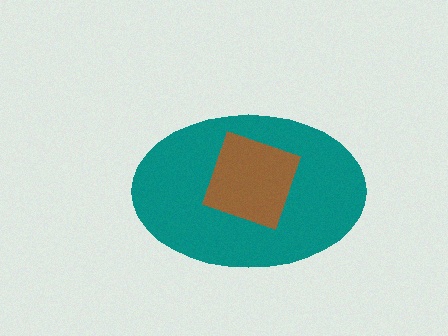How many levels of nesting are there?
2.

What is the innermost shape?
The brown diamond.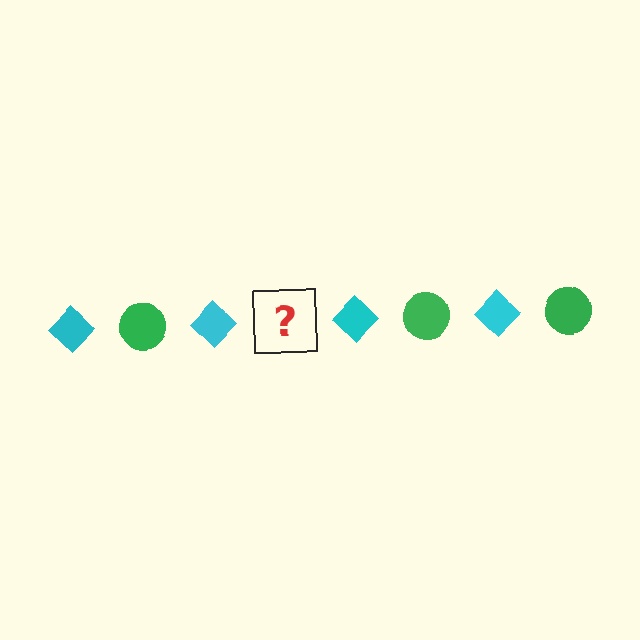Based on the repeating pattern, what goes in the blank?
The blank should be a green circle.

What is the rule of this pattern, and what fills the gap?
The rule is that the pattern alternates between cyan diamond and green circle. The gap should be filled with a green circle.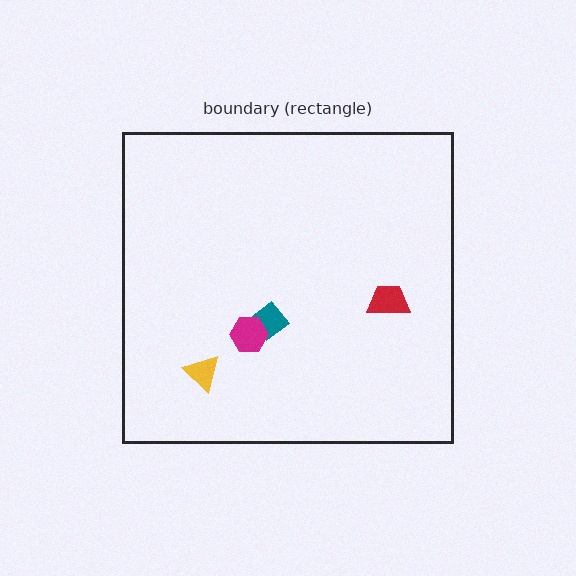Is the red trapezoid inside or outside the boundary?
Inside.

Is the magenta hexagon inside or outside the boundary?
Inside.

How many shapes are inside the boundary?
4 inside, 0 outside.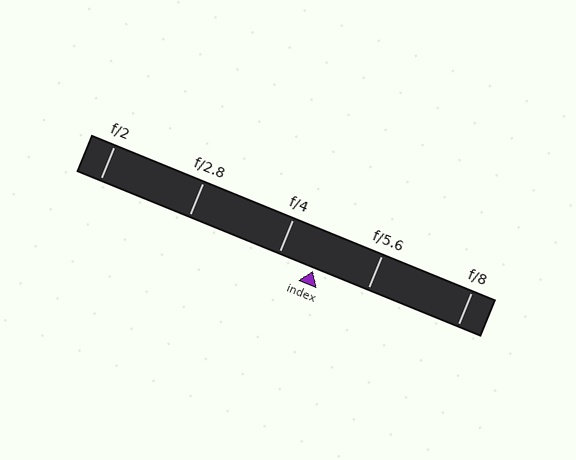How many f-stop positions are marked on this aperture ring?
There are 5 f-stop positions marked.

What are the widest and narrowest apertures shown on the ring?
The widest aperture shown is f/2 and the narrowest is f/8.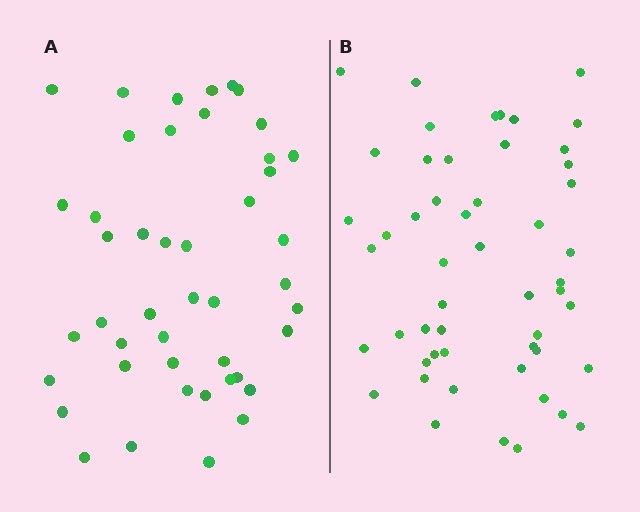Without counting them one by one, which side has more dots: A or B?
Region B (the right region) has more dots.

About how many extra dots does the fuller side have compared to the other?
Region B has roughly 8 or so more dots than region A.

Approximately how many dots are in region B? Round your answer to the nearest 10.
About 50 dots. (The exact count is 52, which rounds to 50.)